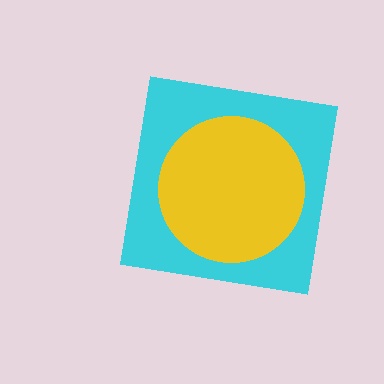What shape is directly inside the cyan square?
The yellow circle.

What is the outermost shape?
The cyan square.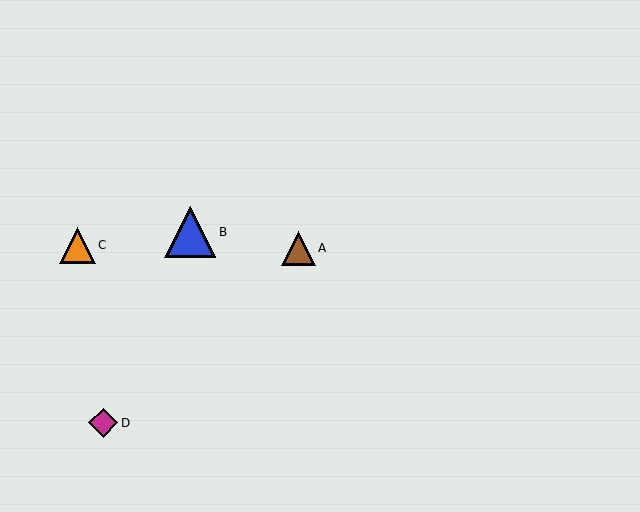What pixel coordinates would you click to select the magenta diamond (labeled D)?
Click at (103, 423) to select the magenta diamond D.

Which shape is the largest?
The blue triangle (labeled B) is the largest.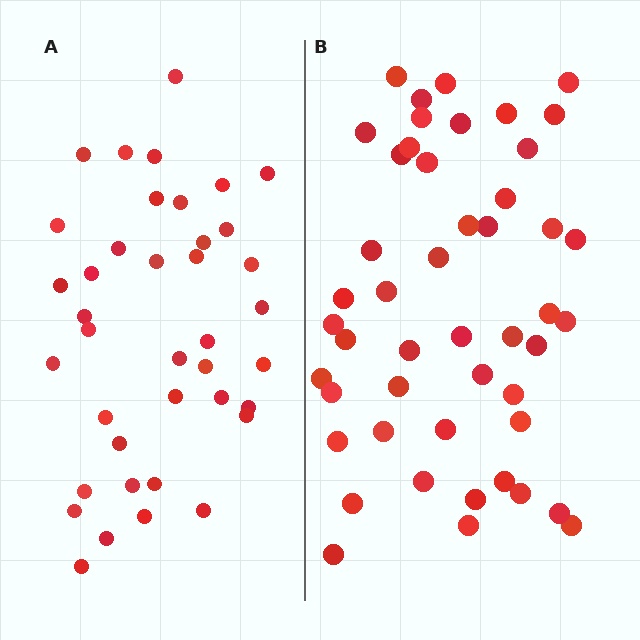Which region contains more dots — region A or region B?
Region B (the right region) has more dots.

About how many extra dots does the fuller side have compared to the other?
Region B has roughly 8 or so more dots than region A.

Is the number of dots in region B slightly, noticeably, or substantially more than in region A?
Region B has only slightly more — the two regions are fairly close. The ratio is roughly 1.2 to 1.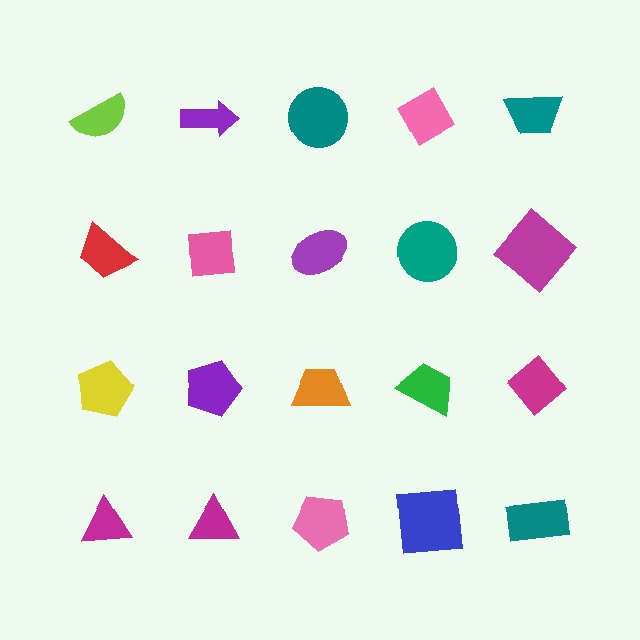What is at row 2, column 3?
A purple ellipse.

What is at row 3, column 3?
An orange trapezoid.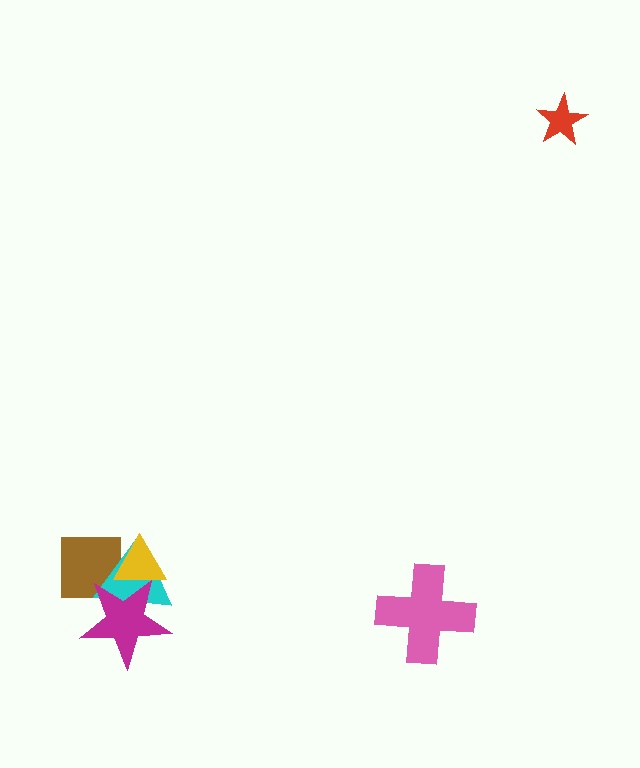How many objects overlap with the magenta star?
3 objects overlap with the magenta star.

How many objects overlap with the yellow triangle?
3 objects overlap with the yellow triangle.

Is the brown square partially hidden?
Yes, it is partially covered by another shape.